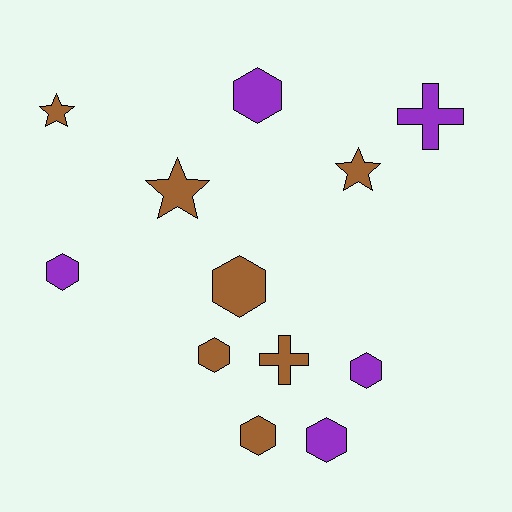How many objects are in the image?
There are 12 objects.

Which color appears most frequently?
Brown, with 7 objects.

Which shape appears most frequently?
Hexagon, with 7 objects.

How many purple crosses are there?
There is 1 purple cross.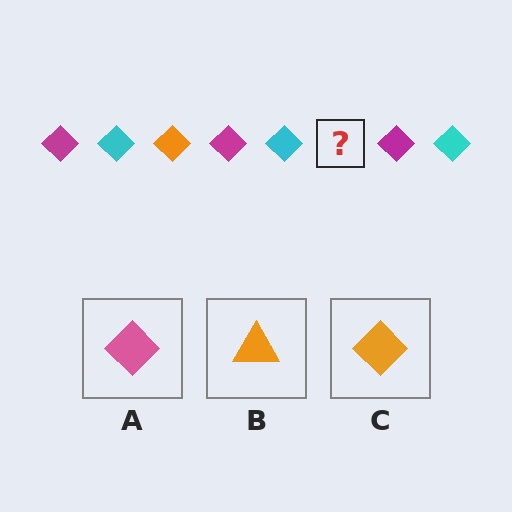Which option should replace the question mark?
Option C.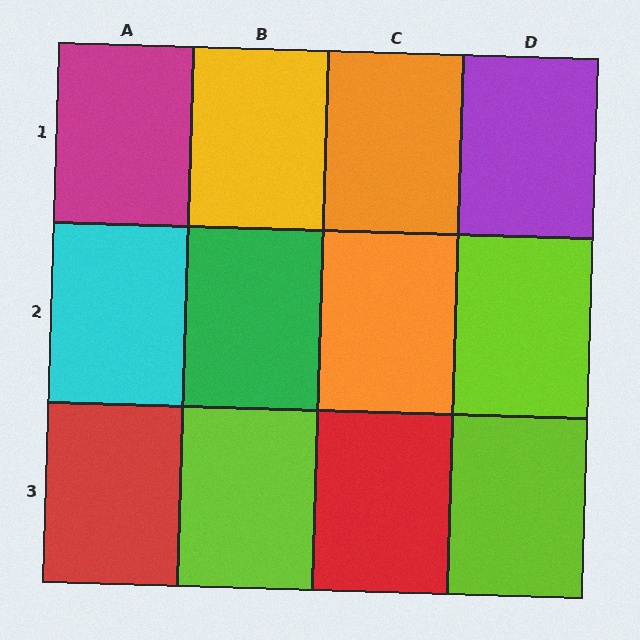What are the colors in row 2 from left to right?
Cyan, green, orange, lime.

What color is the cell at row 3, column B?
Lime.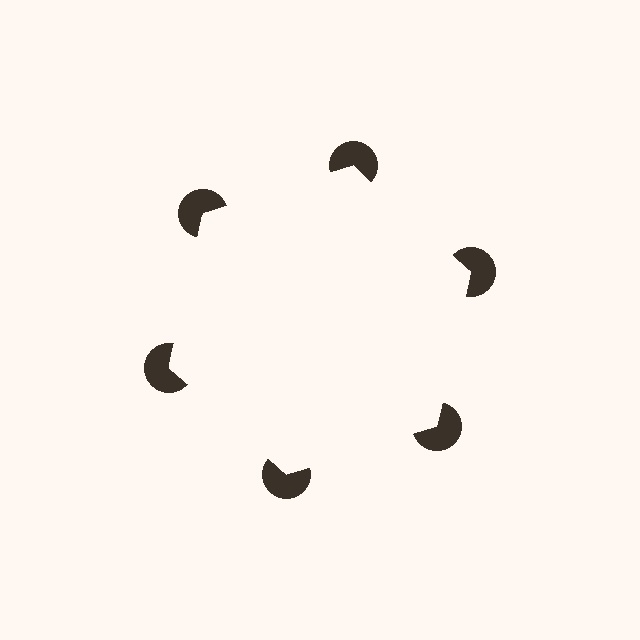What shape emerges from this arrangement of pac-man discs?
An illusory hexagon — its edges are inferred from the aligned wedge cuts in the pac-man discs, not physically drawn.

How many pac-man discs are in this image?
There are 6 — one at each vertex of the illusory hexagon.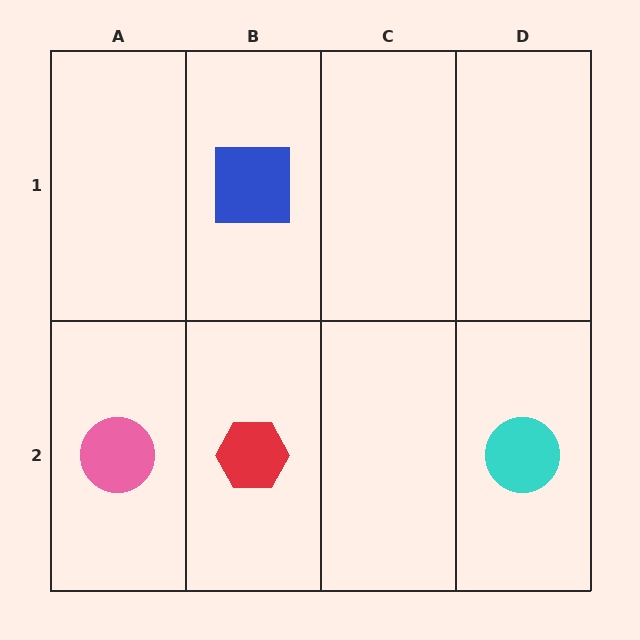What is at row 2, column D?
A cyan circle.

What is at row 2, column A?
A pink circle.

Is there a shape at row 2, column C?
No, that cell is empty.